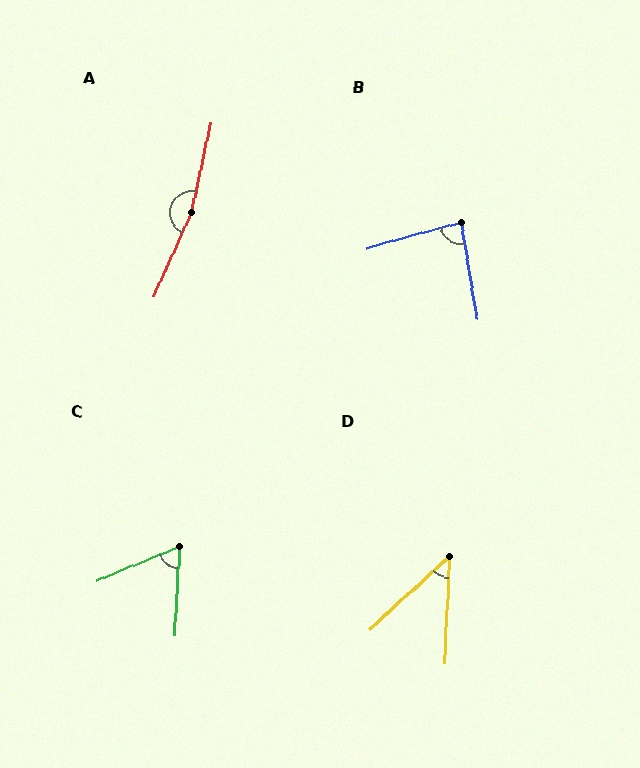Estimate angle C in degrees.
Approximately 64 degrees.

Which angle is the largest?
A, at approximately 168 degrees.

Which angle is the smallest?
D, at approximately 45 degrees.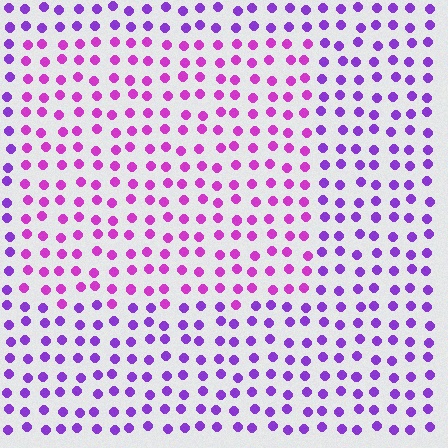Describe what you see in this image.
The image is filled with small purple elements in a uniform arrangement. A rectangle-shaped region is visible where the elements are tinted to a slightly different hue, forming a subtle color boundary.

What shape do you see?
I see a rectangle.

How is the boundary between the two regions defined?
The boundary is defined purely by a slight shift in hue (about 30 degrees). Spacing, size, and orientation are identical on both sides.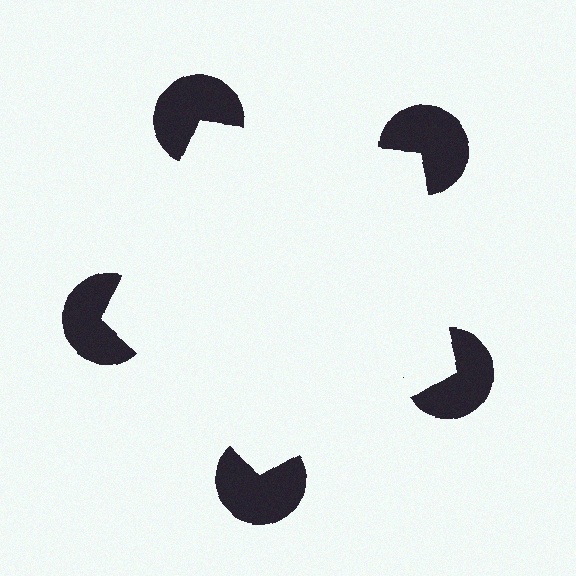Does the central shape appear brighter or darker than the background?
It typically appears slightly brighter than the background, even though no actual brightness change is drawn.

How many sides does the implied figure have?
5 sides.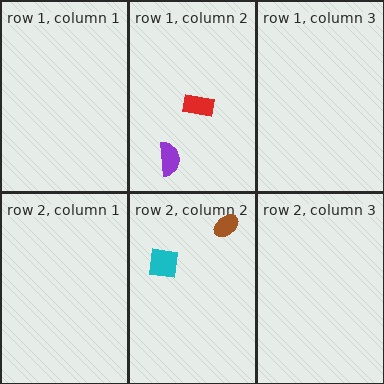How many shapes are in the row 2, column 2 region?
2.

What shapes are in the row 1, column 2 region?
The red rectangle, the purple semicircle.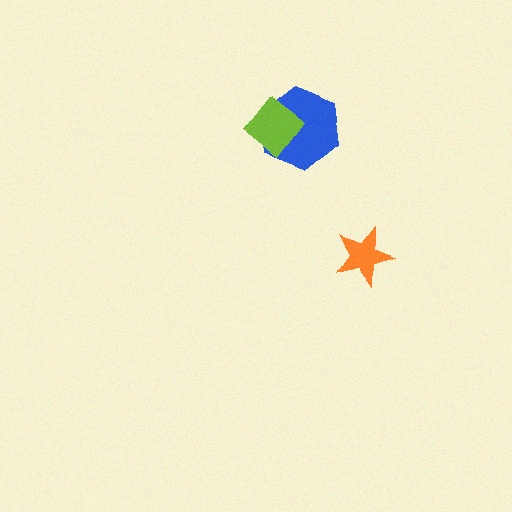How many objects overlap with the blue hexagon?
1 object overlaps with the blue hexagon.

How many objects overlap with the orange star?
0 objects overlap with the orange star.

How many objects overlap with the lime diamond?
1 object overlaps with the lime diamond.